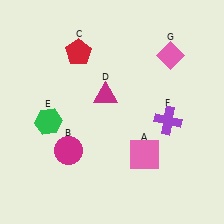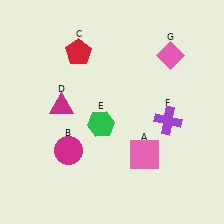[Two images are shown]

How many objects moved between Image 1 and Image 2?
2 objects moved between the two images.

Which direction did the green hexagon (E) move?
The green hexagon (E) moved right.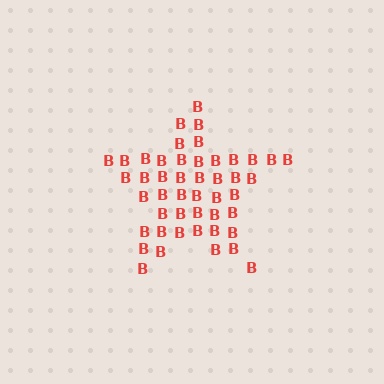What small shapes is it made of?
It is made of small letter B's.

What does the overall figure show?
The overall figure shows a star.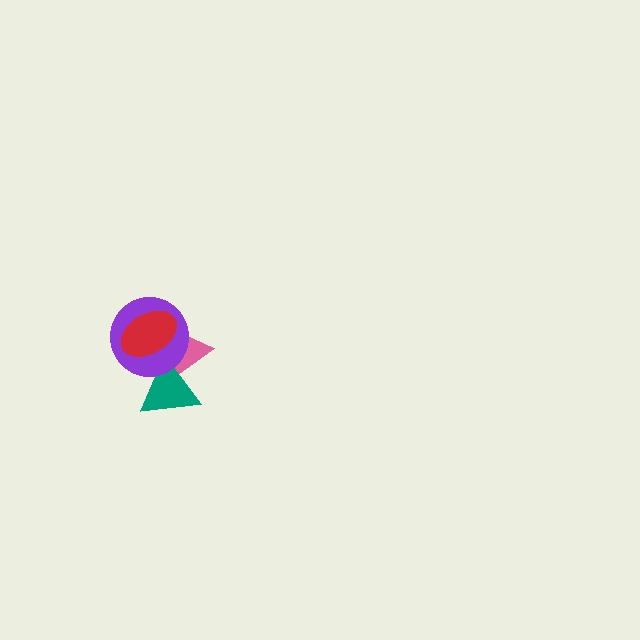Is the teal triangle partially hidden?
Yes, it is partially covered by another shape.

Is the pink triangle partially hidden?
Yes, it is partially covered by another shape.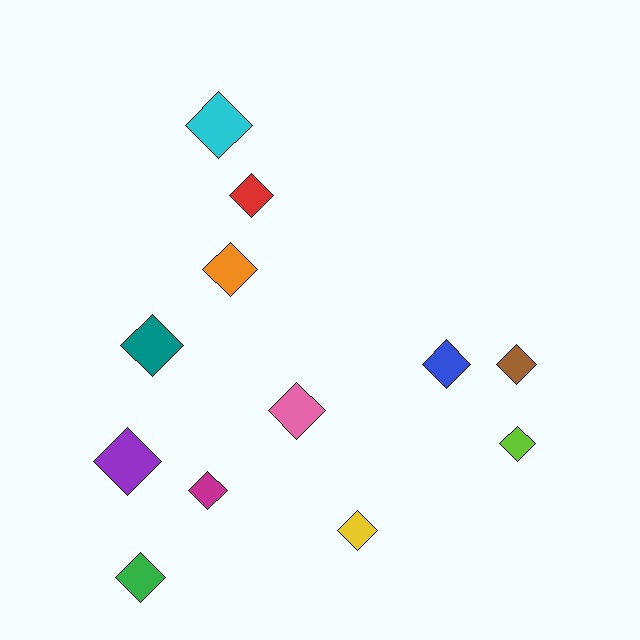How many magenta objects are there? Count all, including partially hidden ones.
There is 1 magenta object.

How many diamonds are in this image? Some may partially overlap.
There are 12 diamonds.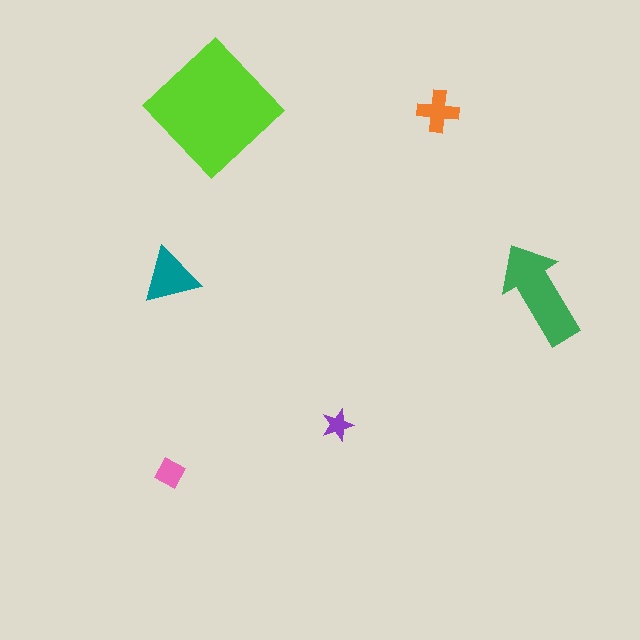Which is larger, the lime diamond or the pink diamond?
The lime diamond.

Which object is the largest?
The lime diamond.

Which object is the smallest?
The purple star.